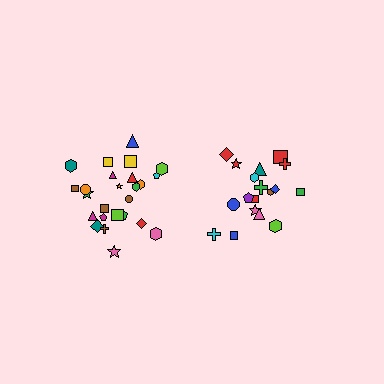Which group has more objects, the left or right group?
The left group.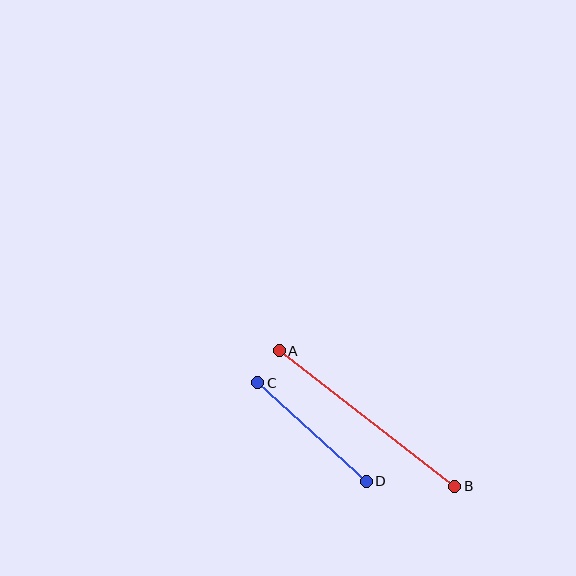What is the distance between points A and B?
The distance is approximately 222 pixels.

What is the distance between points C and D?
The distance is approximately 146 pixels.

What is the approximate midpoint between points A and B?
The midpoint is at approximately (367, 418) pixels.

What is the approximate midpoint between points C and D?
The midpoint is at approximately (312, 432) pixels.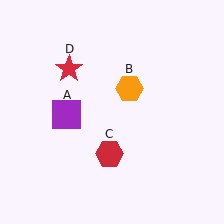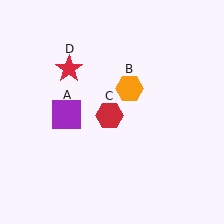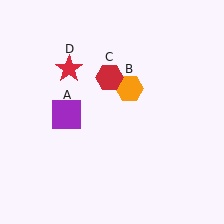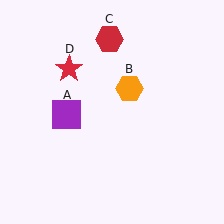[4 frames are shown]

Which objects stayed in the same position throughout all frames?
Purple square (object A) and orange hexagon (object B) and red star (object D) remained stationary.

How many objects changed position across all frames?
1 object changed position: red hexagon (object C).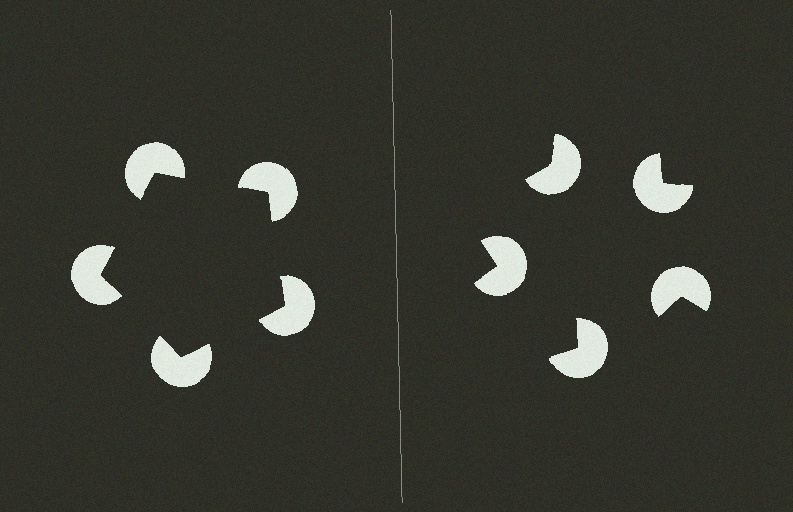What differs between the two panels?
The pac-man discs are positioned identically on both sides; only the wedge orientations differ. On the left they align to a pentagon; on the right they are misaligned.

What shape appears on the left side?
An illusory pentagon.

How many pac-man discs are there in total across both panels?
10 — 5 on each side.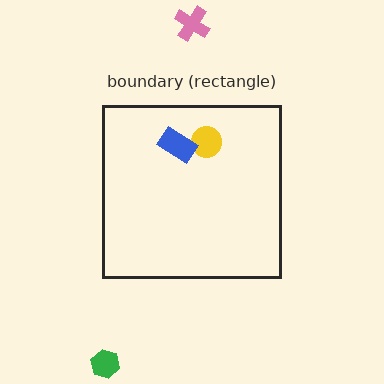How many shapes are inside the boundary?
2 inside, 2 outside.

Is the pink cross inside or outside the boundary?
Outside.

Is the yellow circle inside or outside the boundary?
Inside.